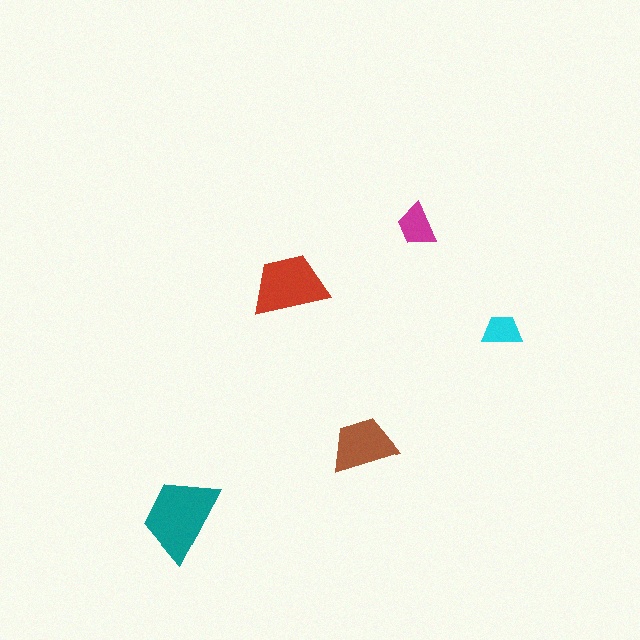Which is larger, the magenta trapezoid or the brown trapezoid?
The brown one.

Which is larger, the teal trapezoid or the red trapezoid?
The teal one.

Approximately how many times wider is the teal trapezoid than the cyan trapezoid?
About 2 times wider.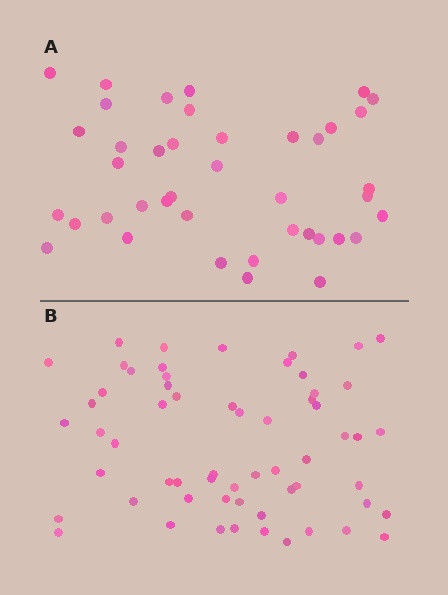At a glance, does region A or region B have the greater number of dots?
Region B (the bottom region) has more dots.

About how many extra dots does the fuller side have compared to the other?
Region B has approximately 20 more dots than region A.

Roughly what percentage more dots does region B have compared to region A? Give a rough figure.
About 45% more.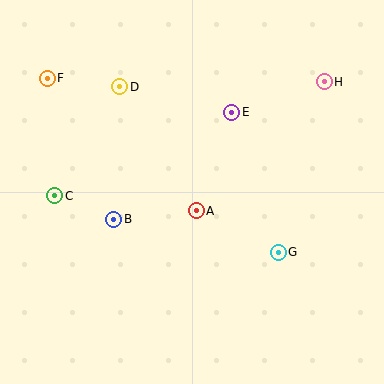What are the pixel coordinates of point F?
Point F is at (47, 79).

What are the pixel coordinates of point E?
Point E is at (232, 112).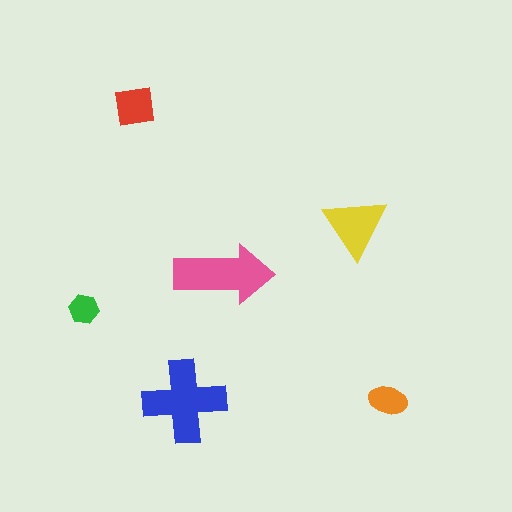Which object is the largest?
The blue cross.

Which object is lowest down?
The blue cross is bottommost.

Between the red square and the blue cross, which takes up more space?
The blue cross.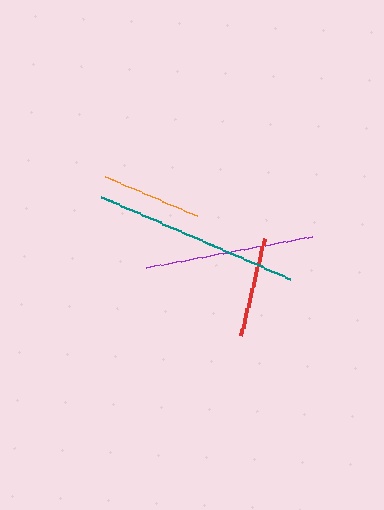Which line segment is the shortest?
The red line is the shortest at approximately 100 pixels.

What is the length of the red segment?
The red segment is approximately 100 pixels long.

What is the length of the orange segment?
The orange segment is approximately 101 pixels long.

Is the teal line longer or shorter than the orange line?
The teal line is longer than the orange line.